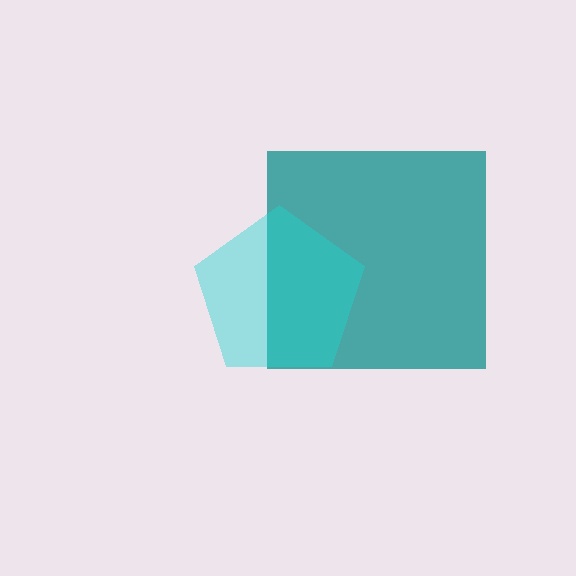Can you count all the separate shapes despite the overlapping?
Yes, there are 2 separate shapes.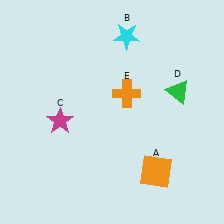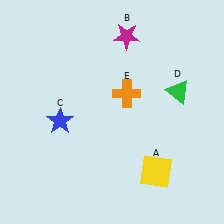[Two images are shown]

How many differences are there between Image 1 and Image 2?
There are 3 differences between the two images.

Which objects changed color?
A changed from orange to yellow. B changed from cyan to magenta. C changed from magenta to blue.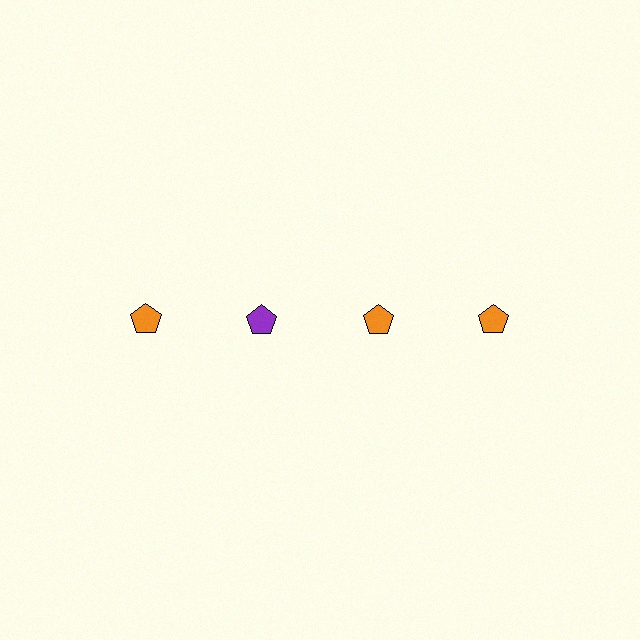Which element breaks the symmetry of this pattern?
The purple pentagon in the top row, second from left column breaks the symmetry. All other shapes are orange pentagons.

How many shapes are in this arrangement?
There are 4 shapes arranged in a grid pattern.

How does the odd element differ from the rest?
It has a different color: purple instead of orange.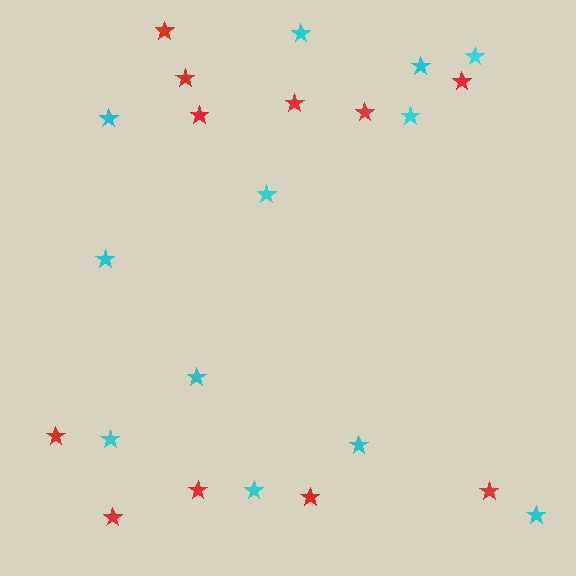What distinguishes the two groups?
There are 2 groups: one group of cyan stars (12) and one group of red stars (11).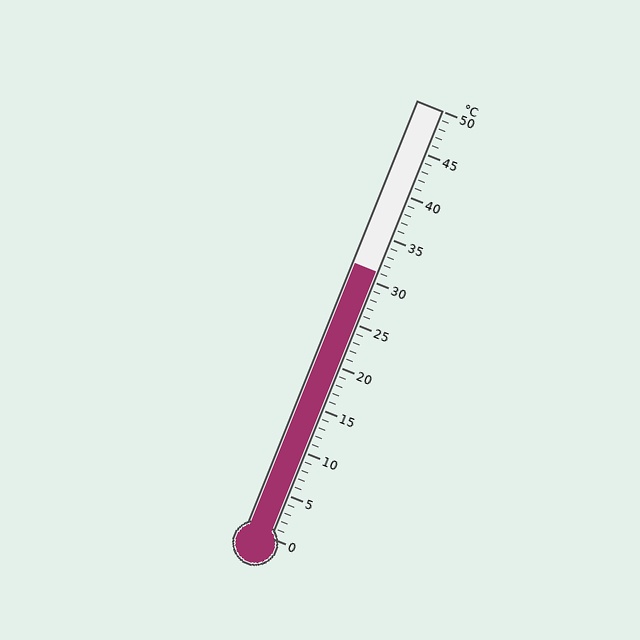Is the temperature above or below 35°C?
The temperature is below 35°C.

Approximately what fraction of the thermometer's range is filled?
The thermometer is filled to approximately 60% of its range.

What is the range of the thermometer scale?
The thermometer scale ranges from 0°C to 50°C.